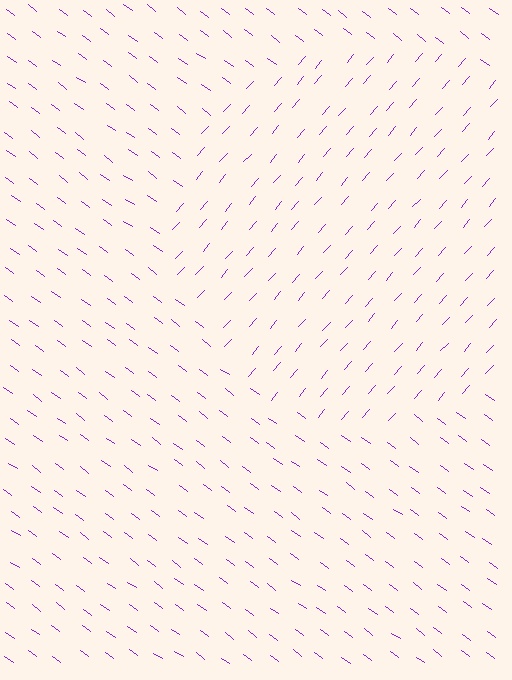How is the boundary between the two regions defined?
The boundary is defined purely by a change in line orientation (approximately 85 degrees difference). All lines are the same color and thickness.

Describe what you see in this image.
The image is filled with small purple line segments. A circle region in the image has lines oriented differently from the surrounding lines, creating a visible texture boundary.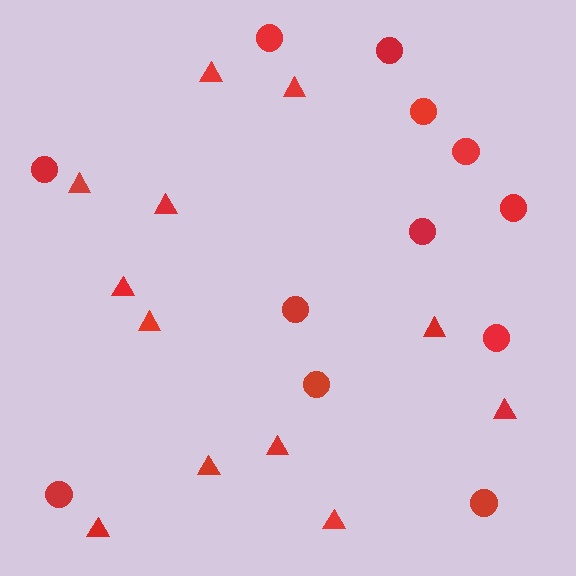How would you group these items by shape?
There are 2 groups: one group of triangles (12) and one group of circles (12).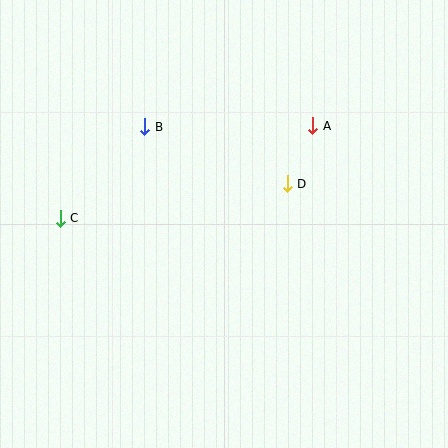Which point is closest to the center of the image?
Point D at (287, 184) is closest to the center.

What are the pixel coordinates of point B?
Point B is at (145, 127).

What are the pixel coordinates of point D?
Point D is at (287, 184).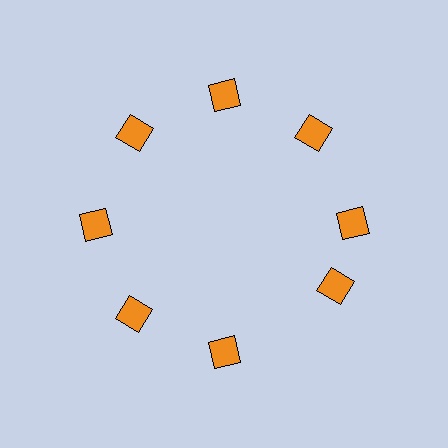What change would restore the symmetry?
The symmetry would be restored by rotating it back into even spacing with its neighbors so that all 8 diamonds sit at equal angles and equal distance from the center.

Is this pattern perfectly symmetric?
No. The 8 orange diamonds are arranged in a ring, but one element near the 4 o'clock position is rotated out of alignment along the ring, breaking the 8-fold rotational symmetry.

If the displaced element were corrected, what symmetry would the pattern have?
It would have 8-fold rotational symmetry — the pattern would map onto itself every 45 degrees.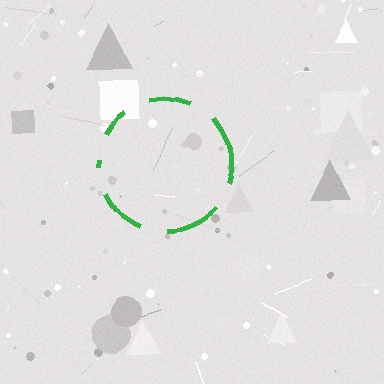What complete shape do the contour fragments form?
The contour fragments form a circle.